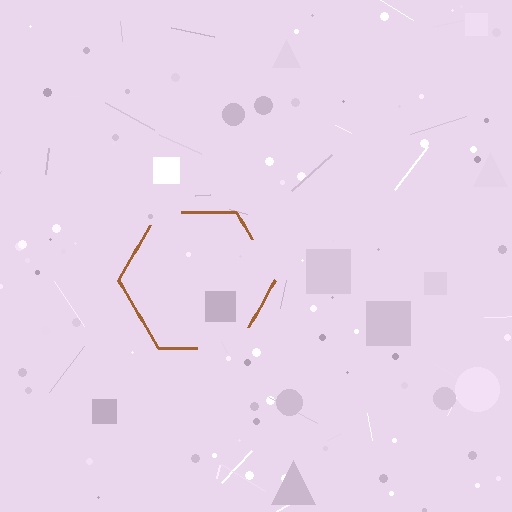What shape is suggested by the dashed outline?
The dashed outline suggests a hexagon.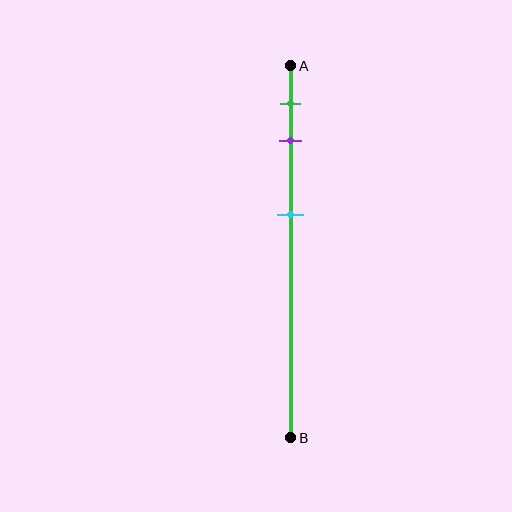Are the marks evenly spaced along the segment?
No, the marks are not evenly spaced.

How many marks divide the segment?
There are 3 marks dividing the segment.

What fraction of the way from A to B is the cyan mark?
The cyan mark is approximately 40% (0.4) of the way from A to B.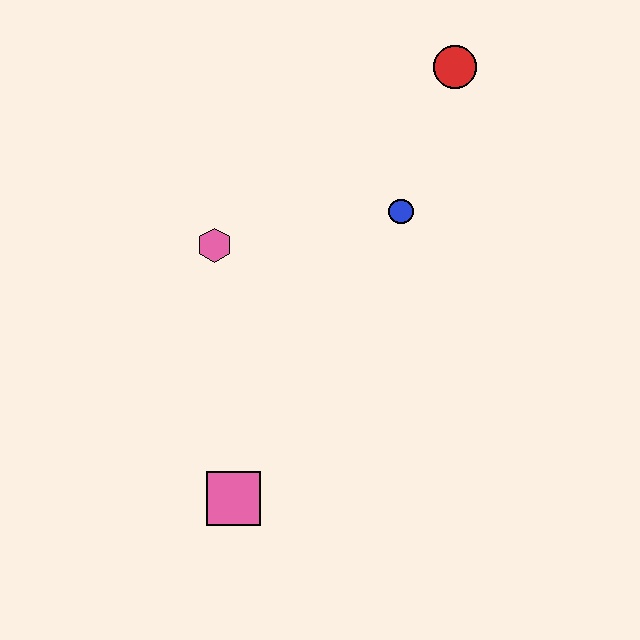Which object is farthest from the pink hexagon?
The red circle is farthest from the pink hexagon.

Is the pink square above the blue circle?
No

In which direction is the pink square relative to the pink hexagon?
The pink square is below the pink hexagon.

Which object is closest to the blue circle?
The red circle is closest to the blue circle.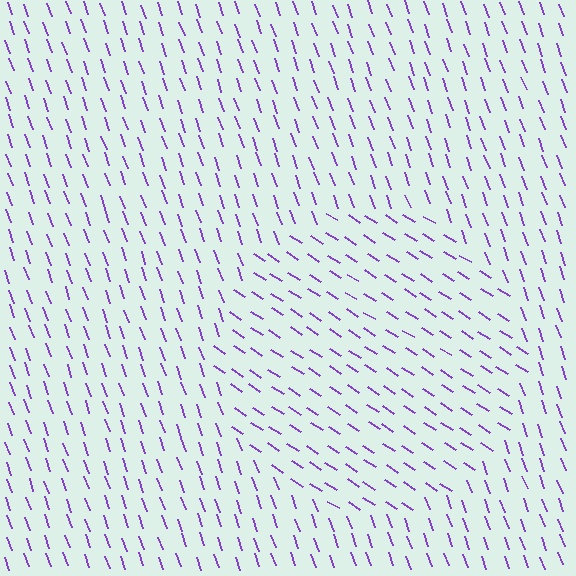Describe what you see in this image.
The image is filled with small purple line segments. A circle region in the image has lines oriented differently from the surrounding lines, creating a visible texture boundary.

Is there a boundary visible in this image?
Yes, there is a texture boundary formed by a change in line orientation.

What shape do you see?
I see a circle.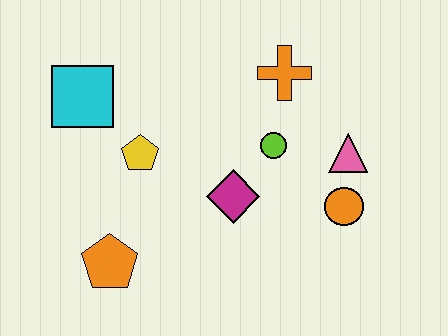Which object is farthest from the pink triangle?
The cyan square is farthest from the pink triangle.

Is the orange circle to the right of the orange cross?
Yes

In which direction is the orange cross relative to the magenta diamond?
The orange cross is above the magenta diamond.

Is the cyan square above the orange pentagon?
Yes